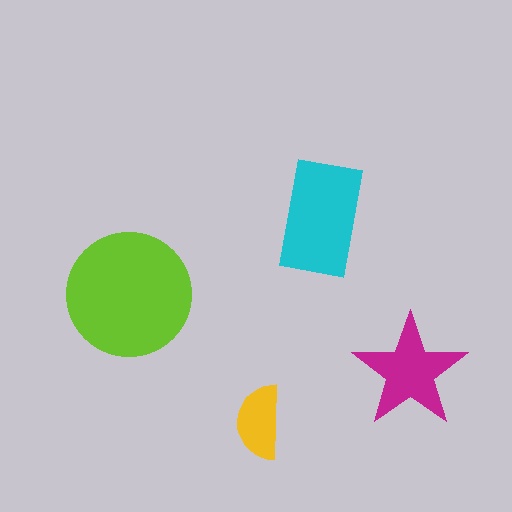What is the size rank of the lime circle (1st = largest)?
1st.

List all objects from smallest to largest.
The yellow semicircle, the magenta star, the cyan rectangle, the lime circle.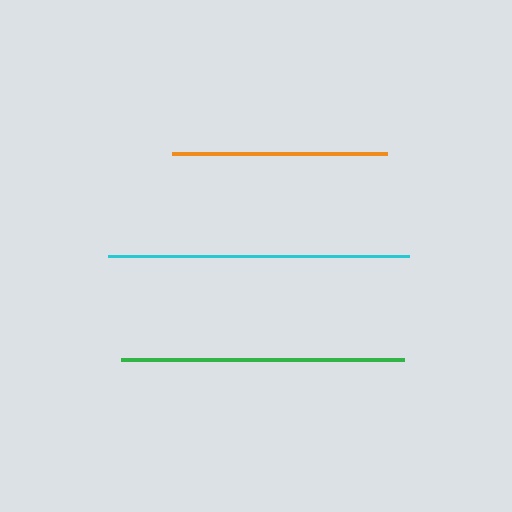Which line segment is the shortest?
The orange line is the shortest at approximately 214 pixels.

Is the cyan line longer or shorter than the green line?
The cyan line is longer than the green line.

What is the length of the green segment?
The green segment is approximately 283 pixels long.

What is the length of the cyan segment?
The cyan segment is approximately 301 pixels long.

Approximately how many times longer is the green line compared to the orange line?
The green line is approximately 1.3 times the length of the orange line.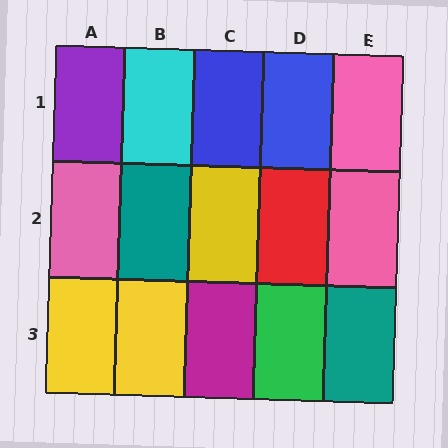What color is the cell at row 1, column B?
Cyan.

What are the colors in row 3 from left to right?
Yellow, yellow, magenta, green, teal.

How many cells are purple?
1 cell is purple.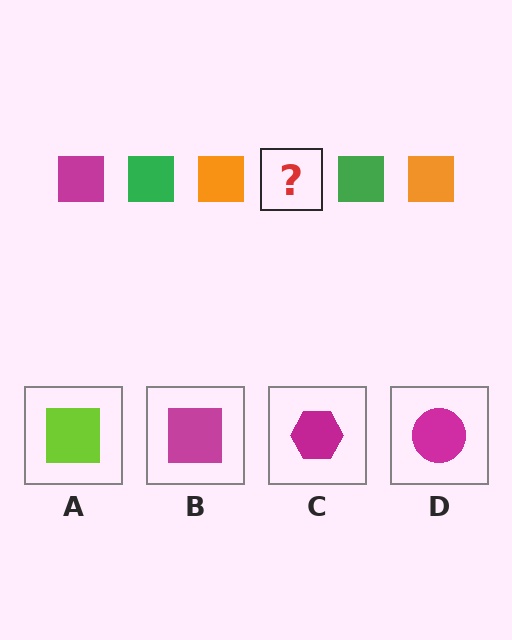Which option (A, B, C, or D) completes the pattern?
B.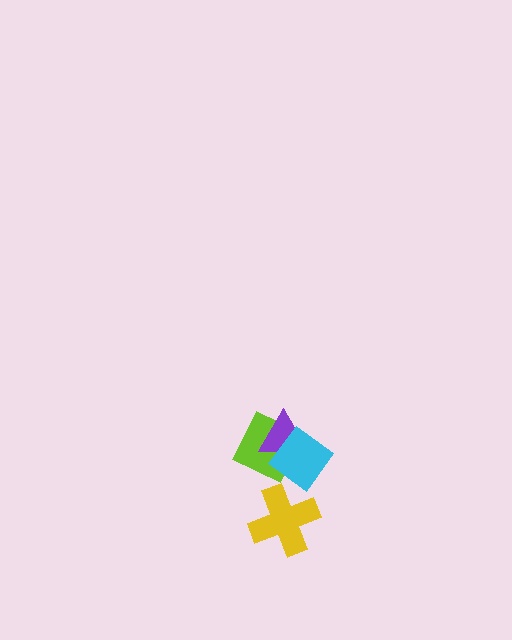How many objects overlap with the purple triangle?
2 objects overlap with the purple triangle.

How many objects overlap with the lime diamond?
2 objects overlap with the lime diamond.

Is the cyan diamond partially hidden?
No, no other shape covers it.